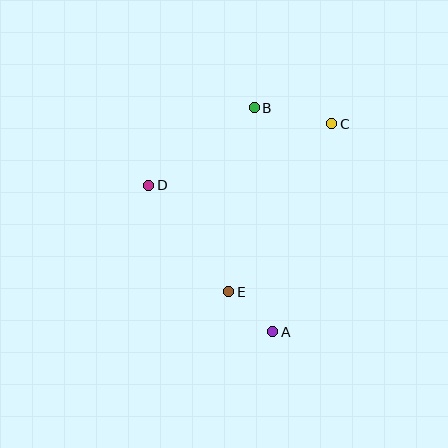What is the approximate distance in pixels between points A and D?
The distance between A and D is approximately 191 pixels.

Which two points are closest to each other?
Points A and E are closest to each other.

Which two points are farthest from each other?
Points A and B are farthest from each other.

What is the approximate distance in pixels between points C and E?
The distance between C and E is approximately 197 pixels.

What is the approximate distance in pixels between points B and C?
The distance between B and C is approximately 79 pixels.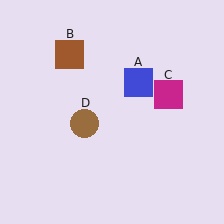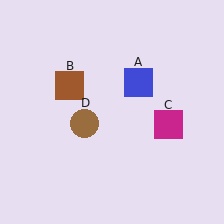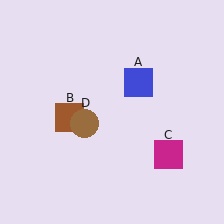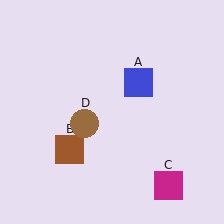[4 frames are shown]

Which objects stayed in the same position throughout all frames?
Blue square (object A) and brown circle (object D) remained stationary.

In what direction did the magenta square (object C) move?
The magenta square (object C) moved down.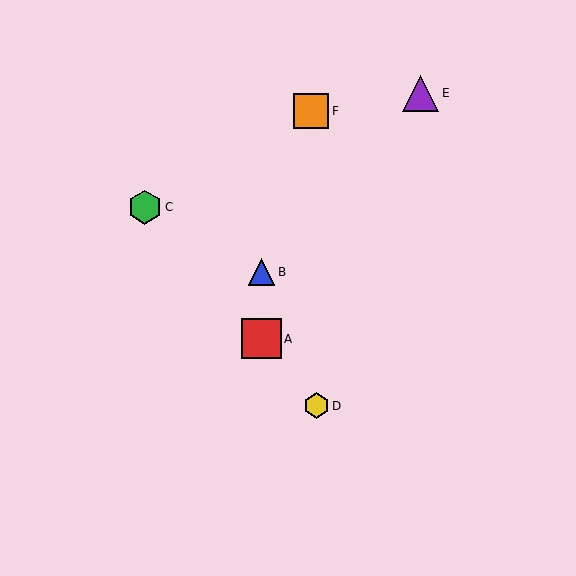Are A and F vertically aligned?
No, A is at x≈261 and F is at x≈311.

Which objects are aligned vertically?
Objects A, B are aligned vertically.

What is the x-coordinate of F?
Object F is at x≈311.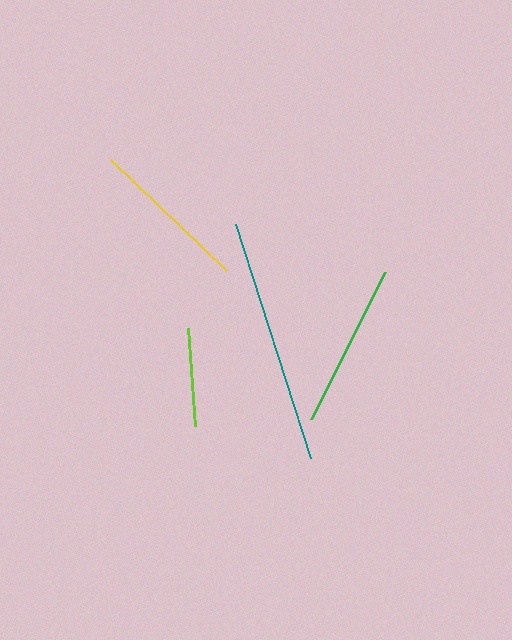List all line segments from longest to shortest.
From longest to shortest: teal, green, yellow, lime.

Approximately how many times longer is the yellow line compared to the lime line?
The yellow line is approximately 1.6 times the length of the lime line.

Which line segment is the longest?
The teal line is the longest at approximately 246 pixels.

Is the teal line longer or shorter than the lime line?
The teal line is longer than the lime line.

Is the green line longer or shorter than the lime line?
The green line is longer than the lime line.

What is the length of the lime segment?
The lime segment is approximately 98 pixels long.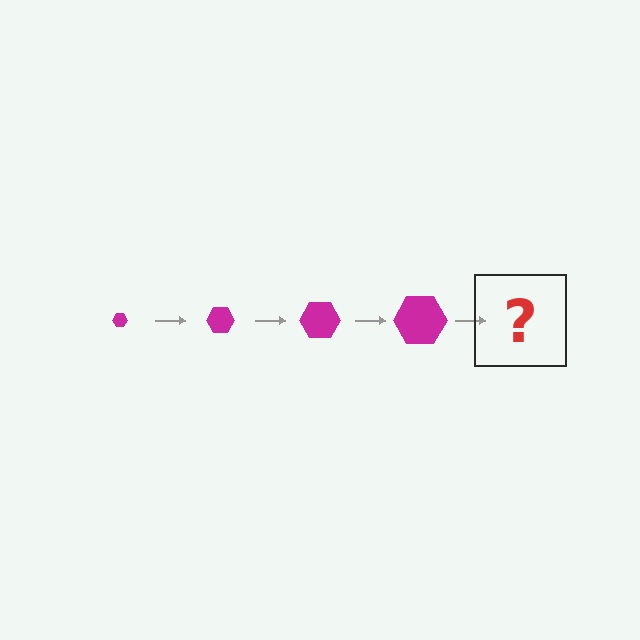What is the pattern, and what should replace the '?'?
The pattern is that the hexagon gets progressively larger each step. The '?' should be a magenta hexagon, larger than the previous one.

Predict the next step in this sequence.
The next step is a magenta hexagon, larger than the previous one.